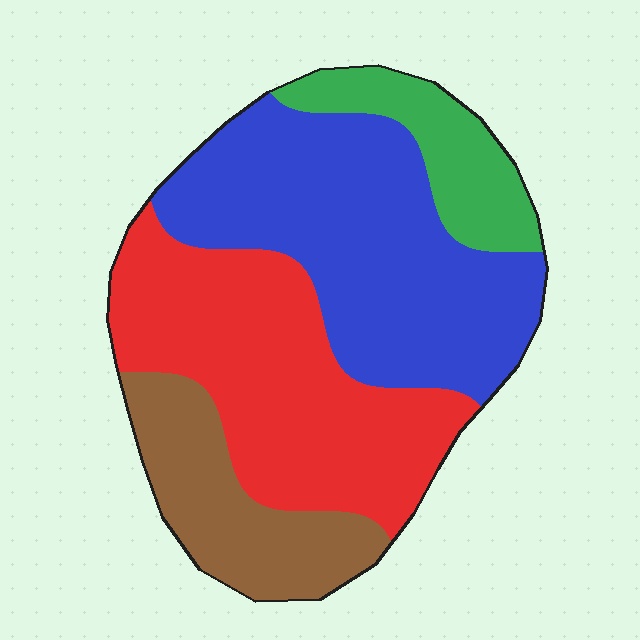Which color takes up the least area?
Green, at roughly 10%.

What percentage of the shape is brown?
Brown covers 16% of the shape.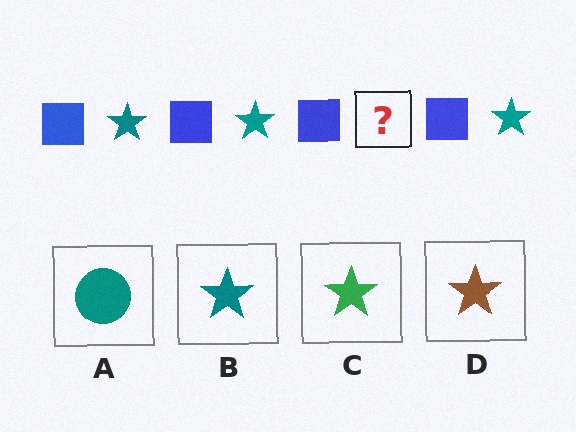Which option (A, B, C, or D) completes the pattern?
B.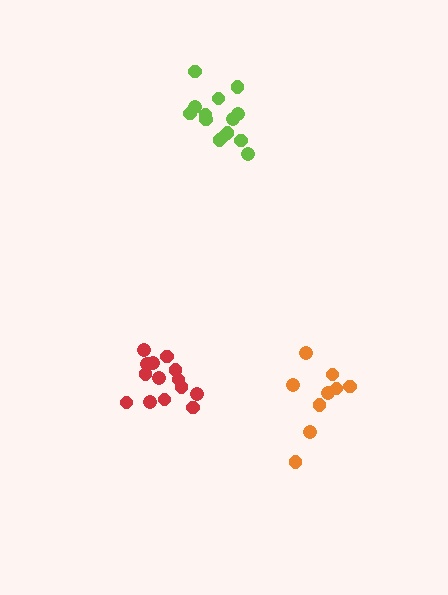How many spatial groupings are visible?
There are 3 spatial groupings.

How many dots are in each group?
Group 1: 14 dots, Group 2: 9 dots, Group 3: 14 dots (37 total).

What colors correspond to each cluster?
The clusters are colored: lime, orange, red.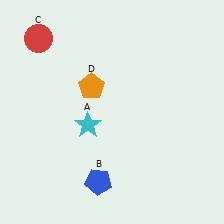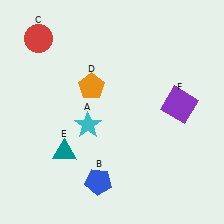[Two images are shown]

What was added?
A teal triangle (E), a purple square (F) were added in Image 2.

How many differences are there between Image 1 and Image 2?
There are 2 differences between the two images.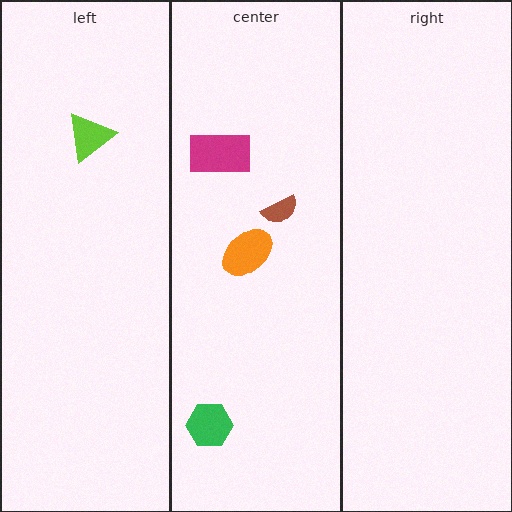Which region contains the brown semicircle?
The center region.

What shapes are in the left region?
The lime triangle.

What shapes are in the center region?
The orange ellipse, the brown semicircle, the magenta rectangle, the green hexagon.